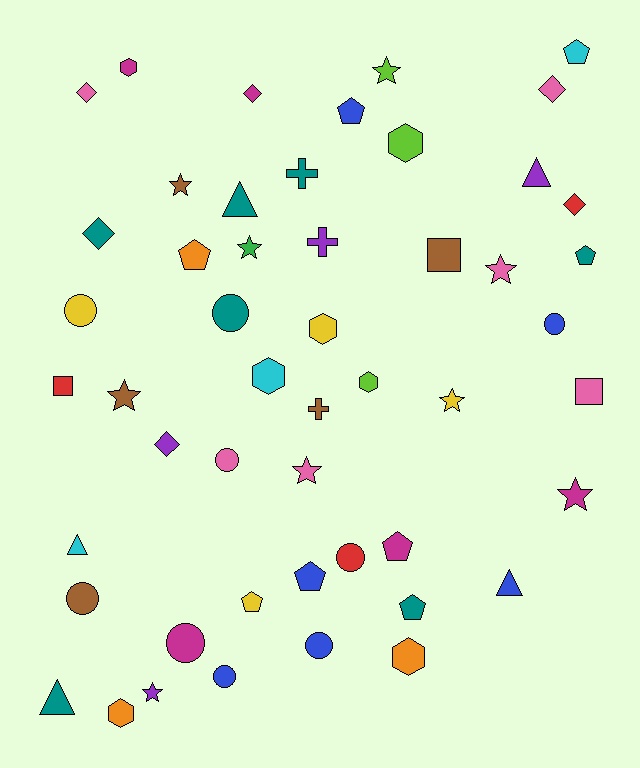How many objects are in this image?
There are 50 objects.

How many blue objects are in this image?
There are 6 blue objects.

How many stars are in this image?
There are 9 stars.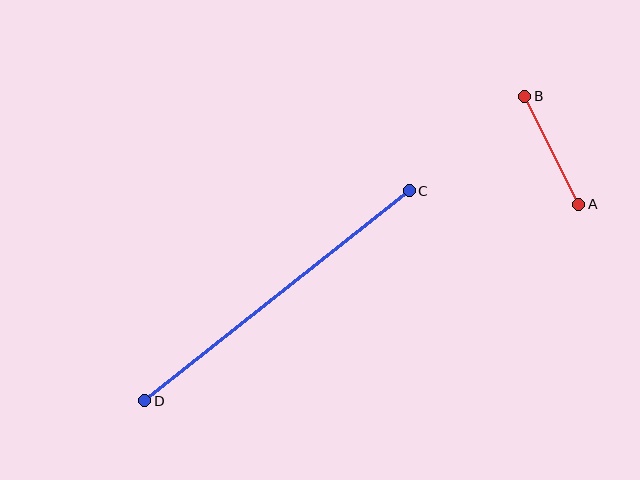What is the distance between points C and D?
The distance is approximately 338 pixels.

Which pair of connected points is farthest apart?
Points C and D are farthest apart.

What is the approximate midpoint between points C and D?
The midpoint is at approximately (277, 296) pixels.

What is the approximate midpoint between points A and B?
The midpoint is at approximately (552, 150) pixels.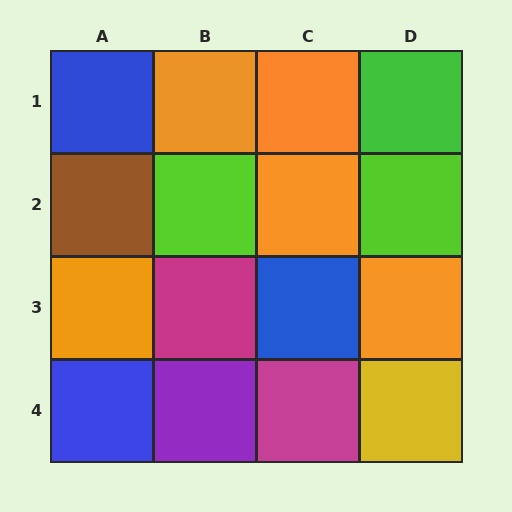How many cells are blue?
3 cells are blue.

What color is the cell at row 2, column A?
Brown.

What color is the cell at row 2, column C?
Orange.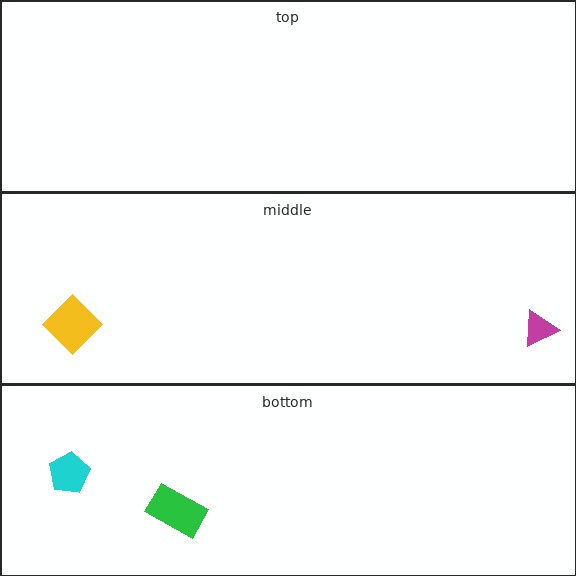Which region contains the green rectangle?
The bottom region.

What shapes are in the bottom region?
The green rectangle, the cyan pentagon.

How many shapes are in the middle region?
2.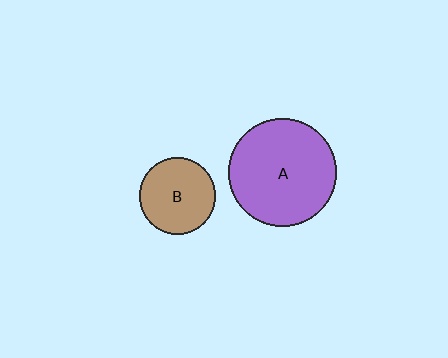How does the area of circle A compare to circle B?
Approximately 2.0 times.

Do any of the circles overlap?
No, none of the circles overlap.